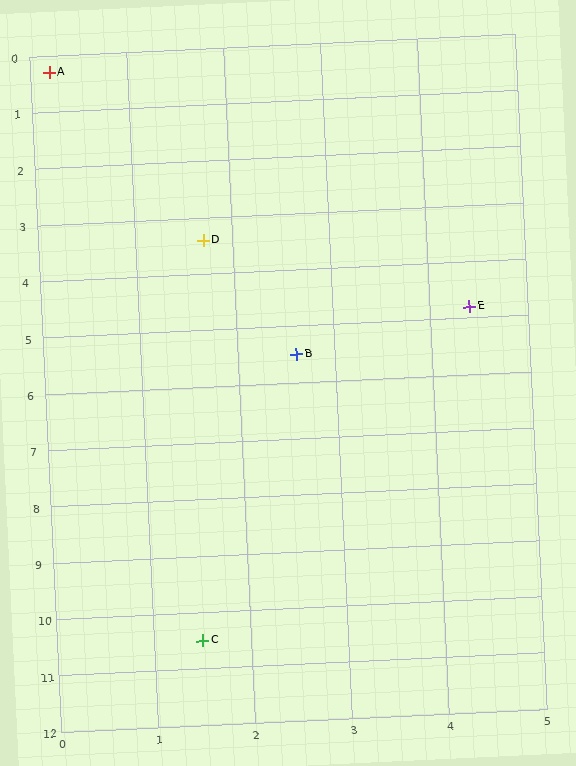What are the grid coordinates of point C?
Point C is at approximately (1.5, 10.5).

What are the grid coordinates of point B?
Point B is at approximately (2.6, 5.5).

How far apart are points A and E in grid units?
Points A and E are about 6.2 grid units apart.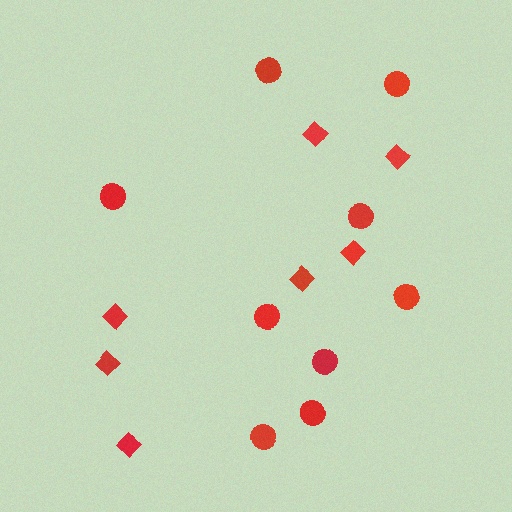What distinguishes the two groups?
There are 2 groups: one group of circles (9) and one group of diamonds (7).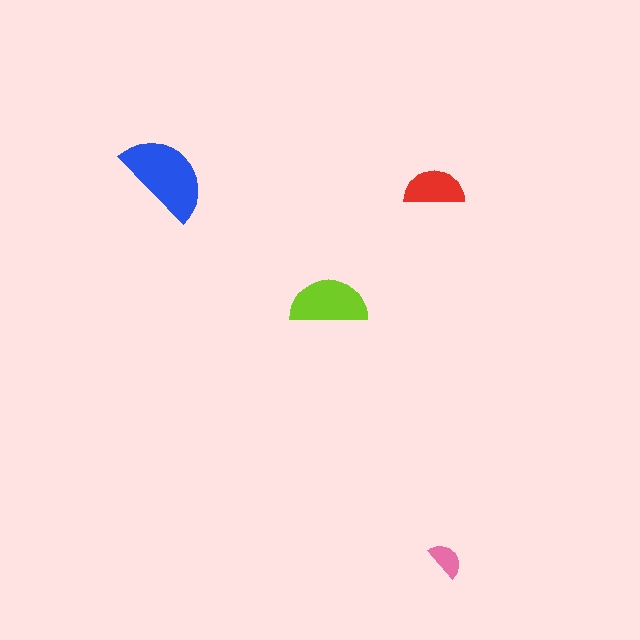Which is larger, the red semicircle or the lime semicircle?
The lime one.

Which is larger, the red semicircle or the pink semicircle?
The red one.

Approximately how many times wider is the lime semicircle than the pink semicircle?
About 2 times wider.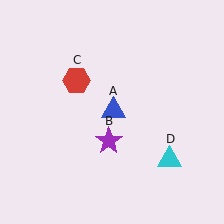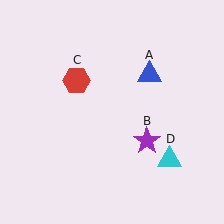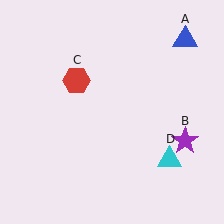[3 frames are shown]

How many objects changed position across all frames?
2 objects changed position: blue triangle (object A), purple star (object B).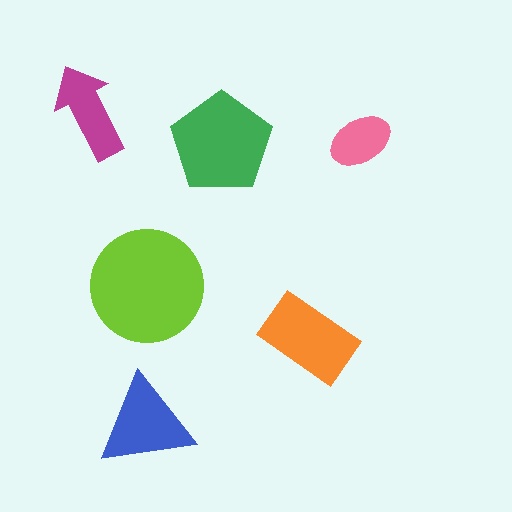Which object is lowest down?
The blue triangle is bottommost.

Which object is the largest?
The lime circle.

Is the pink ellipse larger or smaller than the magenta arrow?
Smaller.